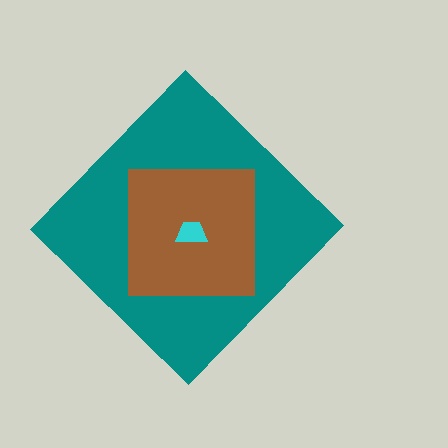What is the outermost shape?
The teal diamond.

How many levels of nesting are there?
3.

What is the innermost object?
The cyan trapezoid.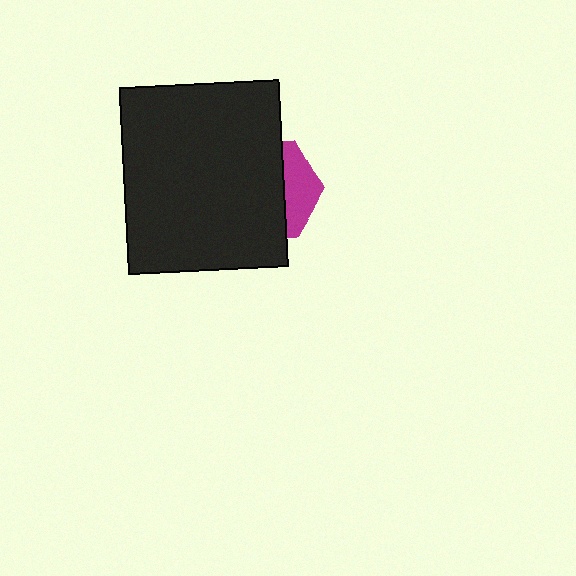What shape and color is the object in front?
The object in front is a black rectangle.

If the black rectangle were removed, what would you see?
You would see the complete magenta hexagon.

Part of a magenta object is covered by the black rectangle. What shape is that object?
It is a hexagon.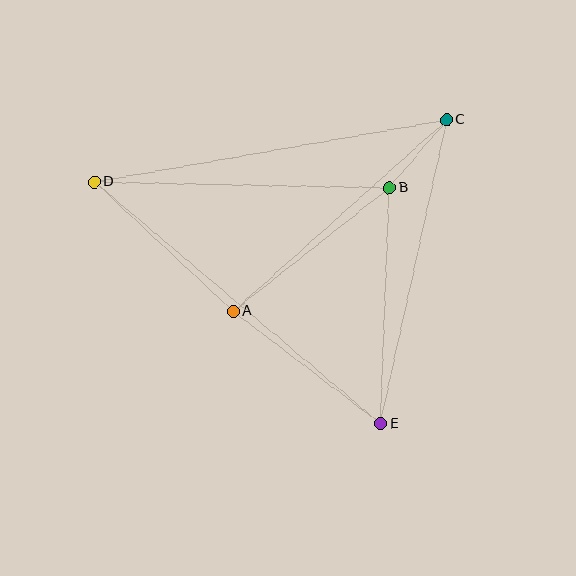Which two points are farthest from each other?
Points D and E are farthest from each other.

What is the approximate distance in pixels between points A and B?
The distance between A and B is approximately 199 pixels.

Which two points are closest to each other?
Points B and C are closest to each other.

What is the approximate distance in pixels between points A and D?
The distance between A and D is approximately 190 pixels.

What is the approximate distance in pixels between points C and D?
The distance between C and D is approximately 357 pixels.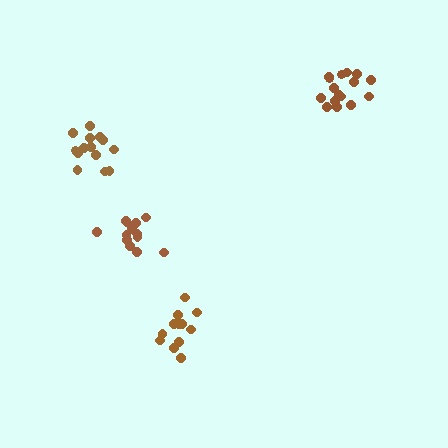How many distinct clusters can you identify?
There are 4 distinct clusters.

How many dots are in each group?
Group 1: 13 dots, Group 2: 12 dots, Group 3: 16 dots, Group 4: 14 dots (55 total).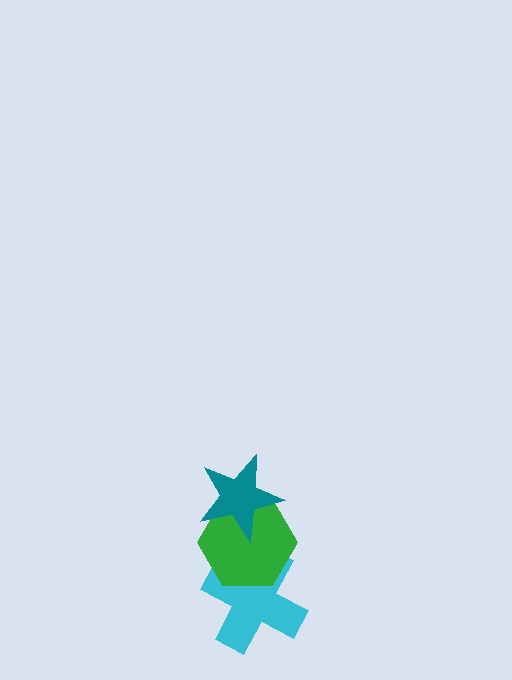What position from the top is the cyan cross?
The cyan cross is 3rd from the top.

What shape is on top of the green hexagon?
The teal star is on top of the green hexagon.